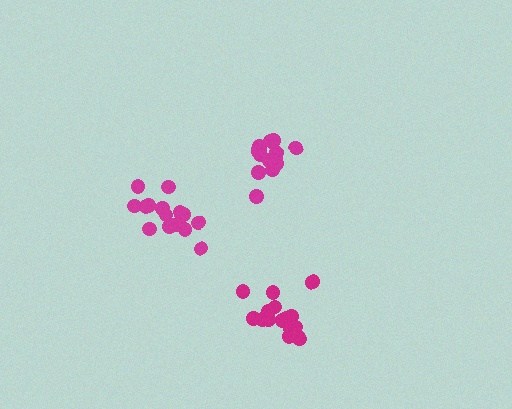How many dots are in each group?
Group 1: 14 dots, Group 2: 17 dots, Group 3: 17 dots (48 total).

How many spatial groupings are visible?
There are 3 spatial groupings.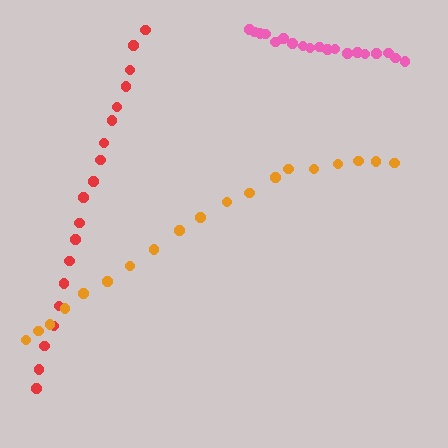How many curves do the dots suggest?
There are 3 distinct paths.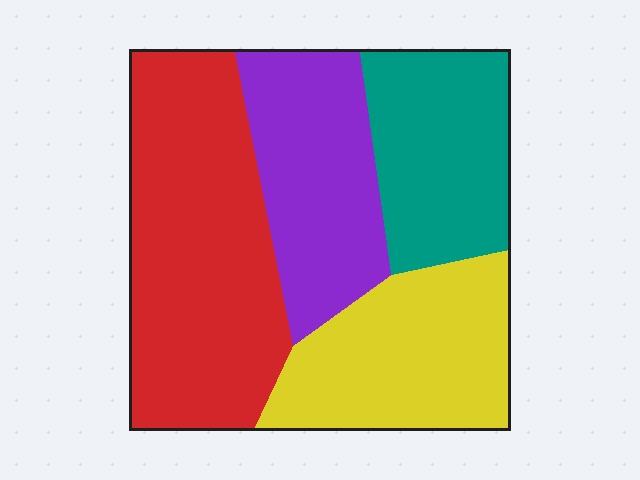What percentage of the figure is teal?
Teal covers roughly 20% of the figure.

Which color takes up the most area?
Red, at roughly 35%.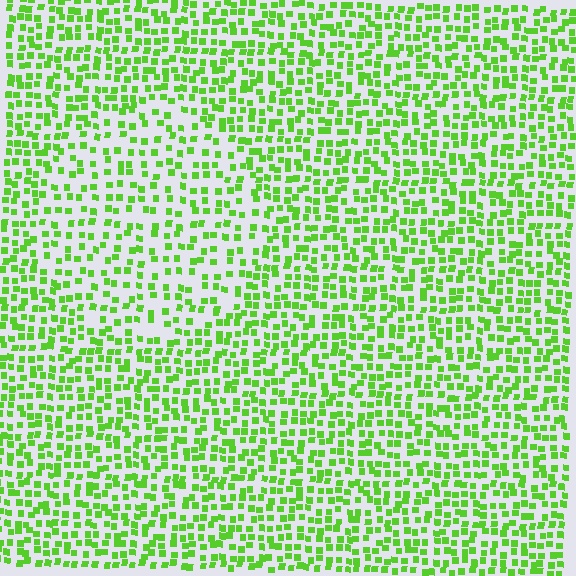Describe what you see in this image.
The image contains small lime elements arranged at two different densities. A circle-shaped region is visible where the elements are less densely packed than the surrounding area.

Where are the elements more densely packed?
The elements are more densely packed outside the circle boundary.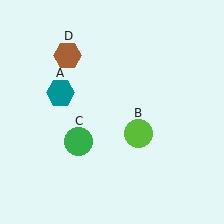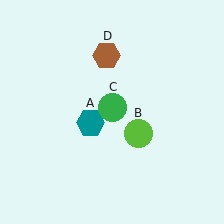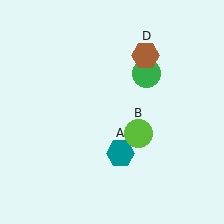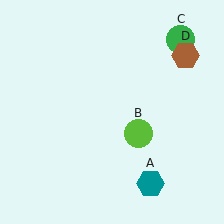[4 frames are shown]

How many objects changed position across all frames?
3 objects changed position: teal hexagon (object A), green circle (object C), brown hexagon (object D).